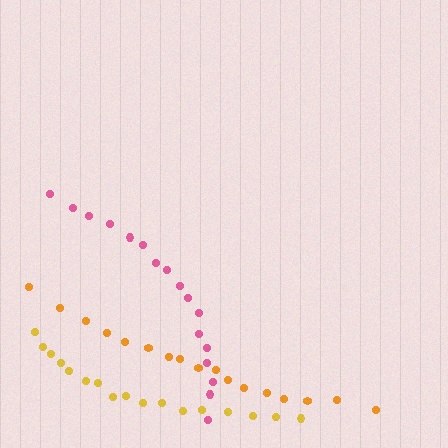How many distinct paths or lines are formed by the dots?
There are 3 distinct paths.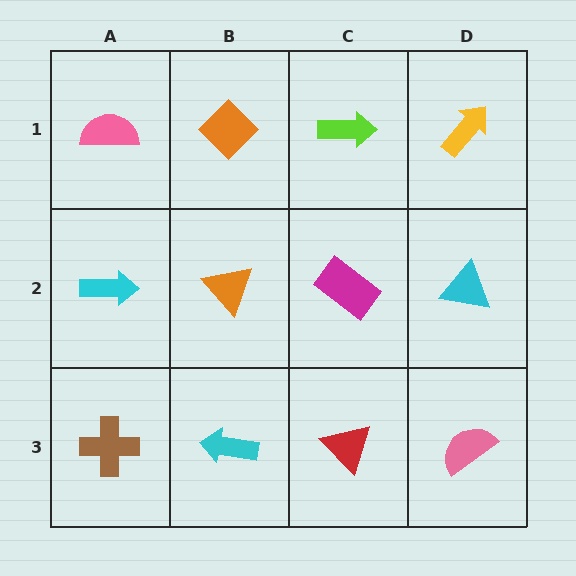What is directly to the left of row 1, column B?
A pink semicircle.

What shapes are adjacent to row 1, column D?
A cyan triangle (row 2, column D), a lime arrow (row 1, column C).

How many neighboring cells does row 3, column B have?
3.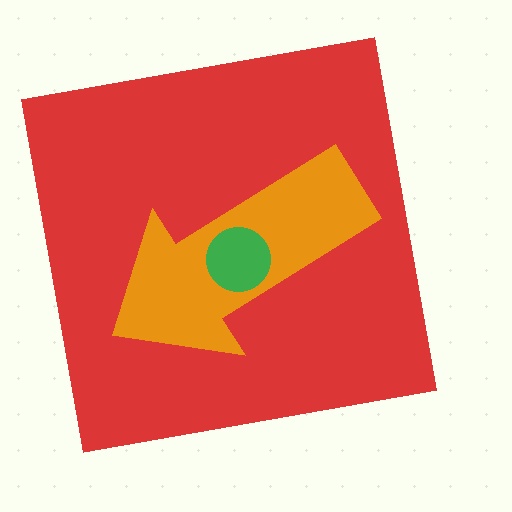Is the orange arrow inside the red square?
Yes.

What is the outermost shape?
The red square.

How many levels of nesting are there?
3.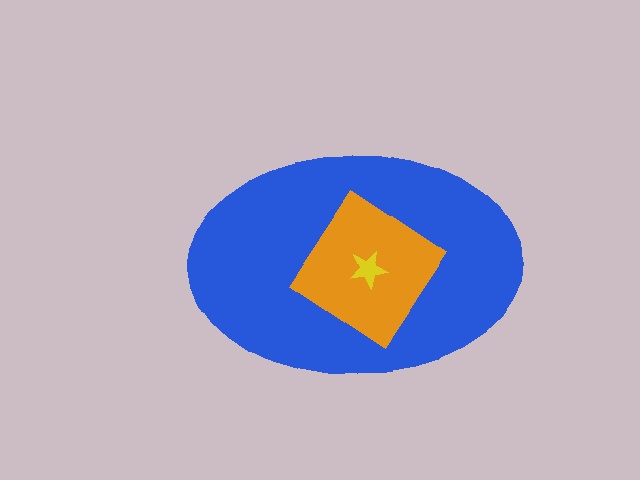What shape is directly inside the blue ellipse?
The orange diamond.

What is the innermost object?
The yellow star.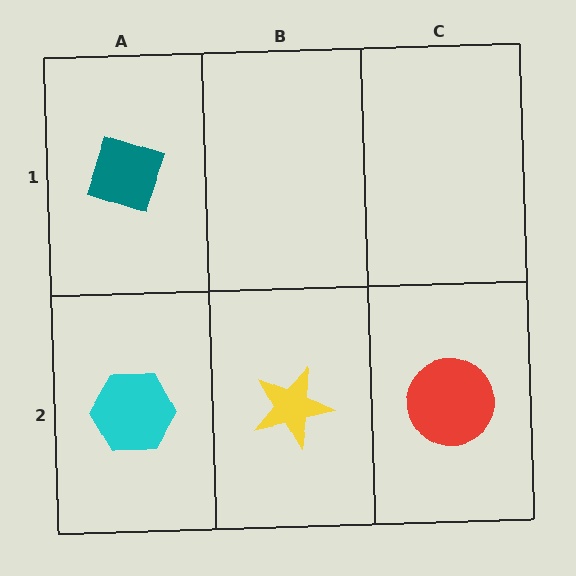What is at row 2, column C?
A red circle.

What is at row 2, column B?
A yellow star.